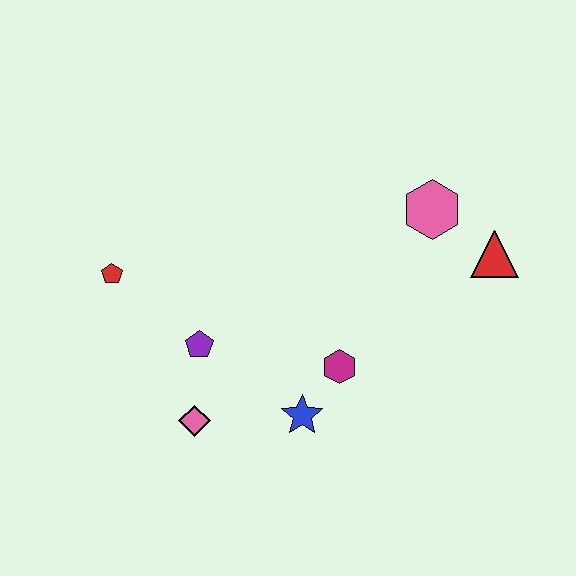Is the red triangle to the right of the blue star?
Yes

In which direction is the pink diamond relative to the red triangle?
The pink diamond is to the left of the red triangle.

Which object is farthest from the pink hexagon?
The red pentagon is farthest from the pink hexagon.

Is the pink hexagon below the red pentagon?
No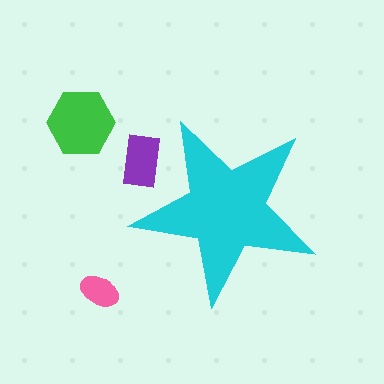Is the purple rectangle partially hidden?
Yes, the purple rectangle is partially hidden behind the cyan star.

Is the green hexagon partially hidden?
No, the green hexagon is fully visible.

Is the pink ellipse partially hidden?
No, the pink ellipse is fully visible.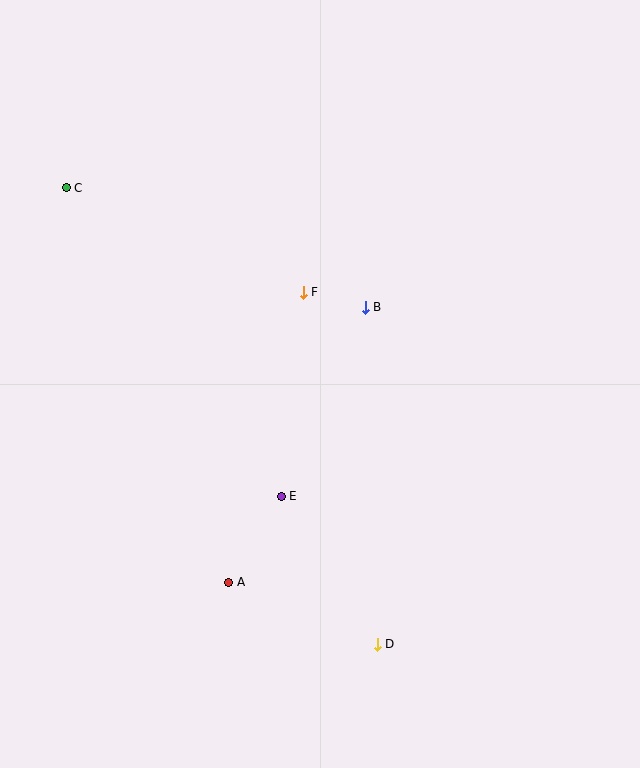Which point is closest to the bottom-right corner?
Point D is closest to the bottom-right corner.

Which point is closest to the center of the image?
Point B at (365, 307) is closest to the center.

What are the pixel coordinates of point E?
Point E is at (281, 496).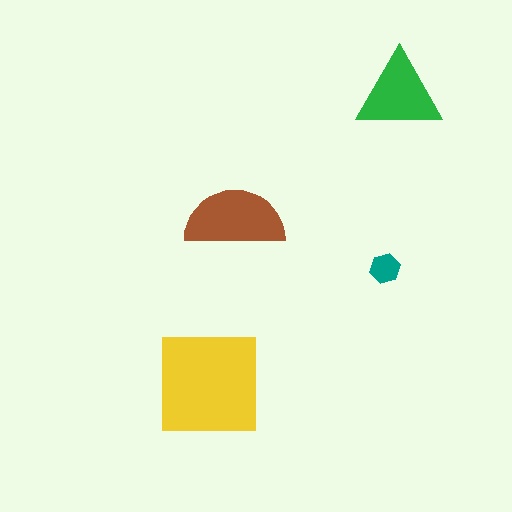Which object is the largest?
The yellow square.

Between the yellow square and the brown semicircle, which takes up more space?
The yellow square.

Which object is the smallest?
The teal hexagon.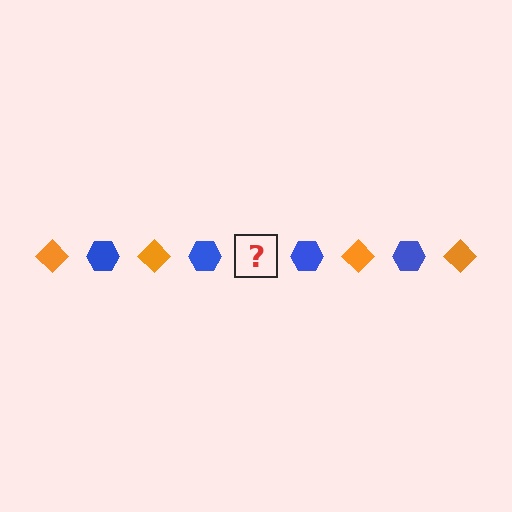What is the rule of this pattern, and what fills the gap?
The rule is that the pattern alternates between orange diamond and blue hexagon. The gap should be filled with an orange diamond.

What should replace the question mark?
The question mark should be replaced with an orange diamond.